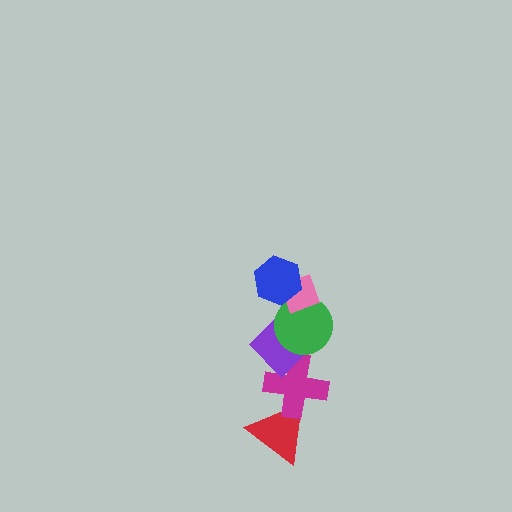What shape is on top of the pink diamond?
The blue hexagon is on top of the pink diamond.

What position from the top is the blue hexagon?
The blue hexagon is 1st from the top.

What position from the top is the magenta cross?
The magenta cross is 5th from the top.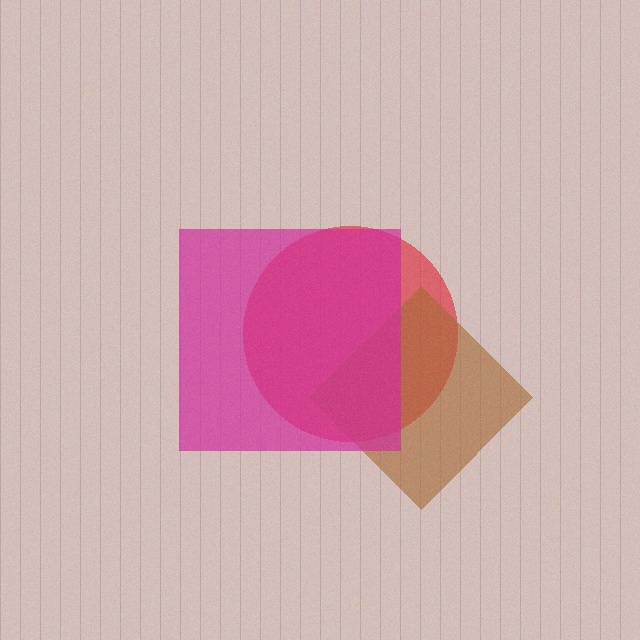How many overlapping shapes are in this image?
There are 3 overlapping shapes in the image.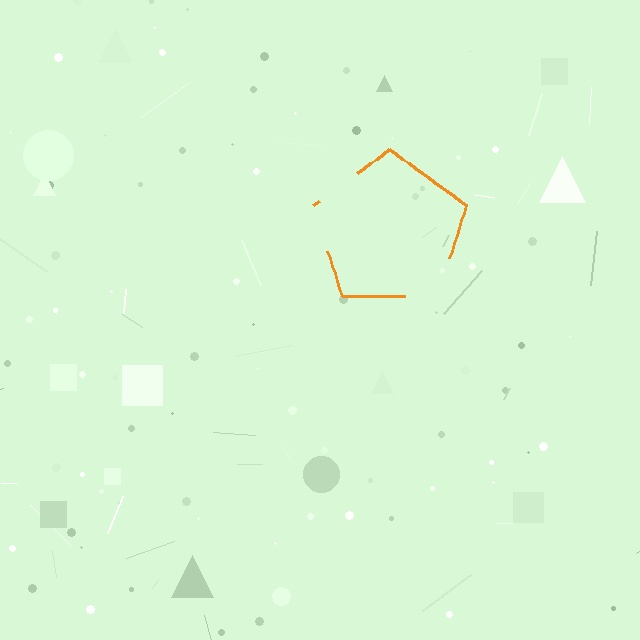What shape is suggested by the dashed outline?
The dashed outline suggests a pentagon.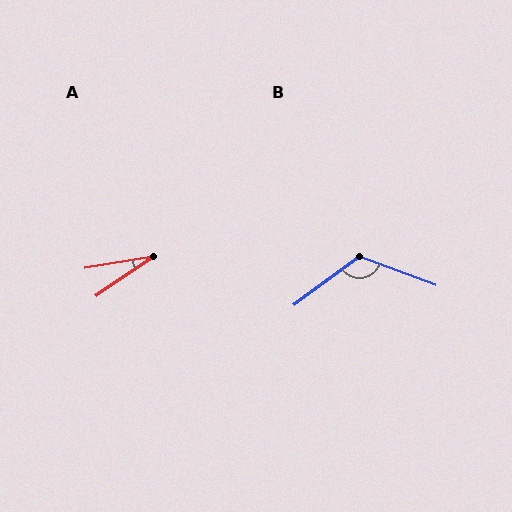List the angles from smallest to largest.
A (24°), B (123°).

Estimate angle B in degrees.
Approximately 123 degrees.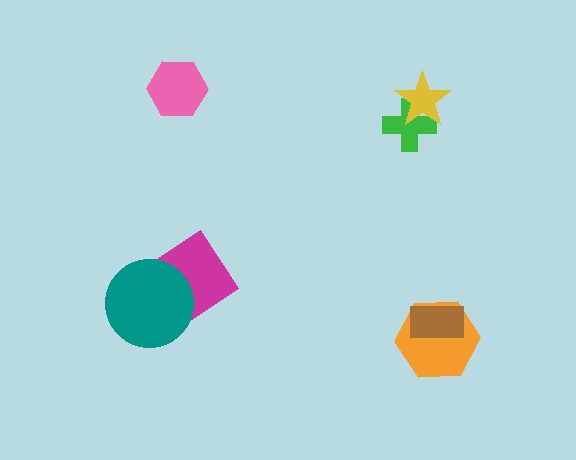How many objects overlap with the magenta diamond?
1 object overlaps with the magenta diamond.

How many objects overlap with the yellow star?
1 object overlaps with the yellow star.